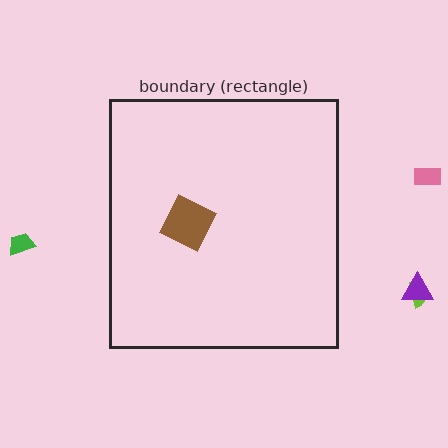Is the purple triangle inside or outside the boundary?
Outside.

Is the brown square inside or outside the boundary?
Inside.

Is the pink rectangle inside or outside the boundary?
Outside.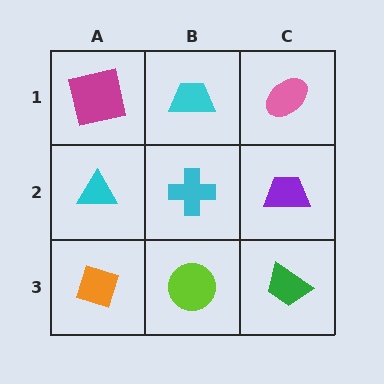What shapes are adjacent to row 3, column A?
A cyan triangle (row 2, column A), a lime circle (row 3, column B).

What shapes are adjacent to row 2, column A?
A magenta square (row 1, column A), an orange diamond (row 3, column A), a cyan cross (row 2, column B).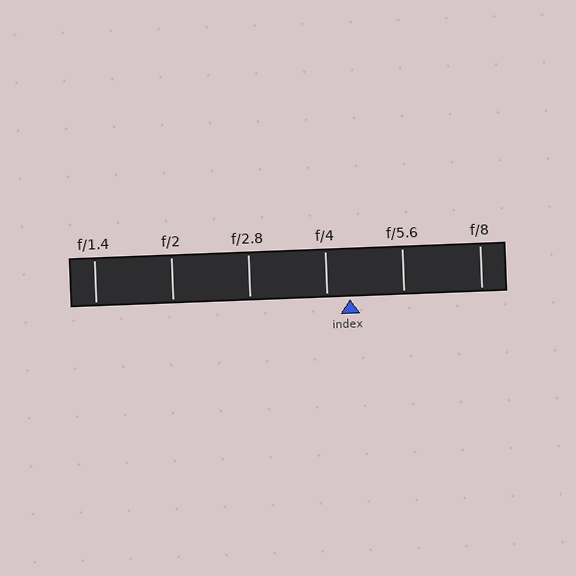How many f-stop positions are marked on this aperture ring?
There are 6 f-stop positions marked.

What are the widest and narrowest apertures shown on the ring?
The widest aperture shown is f/1.4 and the narrowest is f/8.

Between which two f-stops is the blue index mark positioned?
The index mark is between f/4 and f/5.6.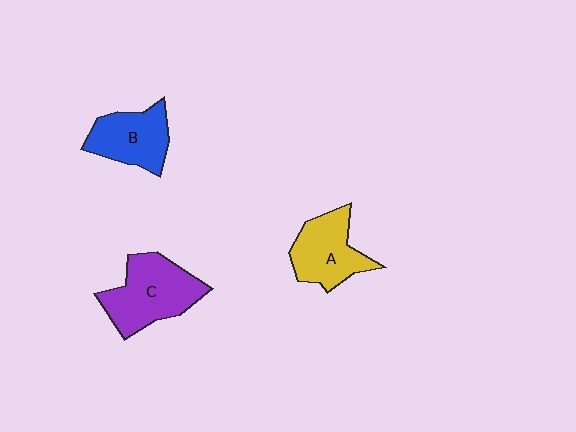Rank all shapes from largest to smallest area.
From largest to smallest: C (purple), A (yellow), B (blue).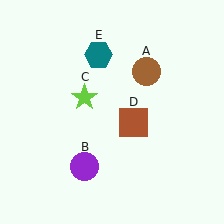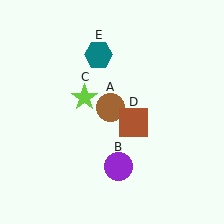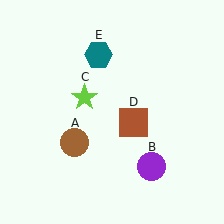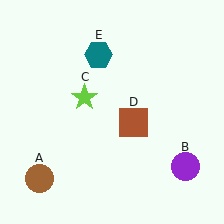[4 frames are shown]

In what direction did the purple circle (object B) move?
The purple circle (object B) moved right.